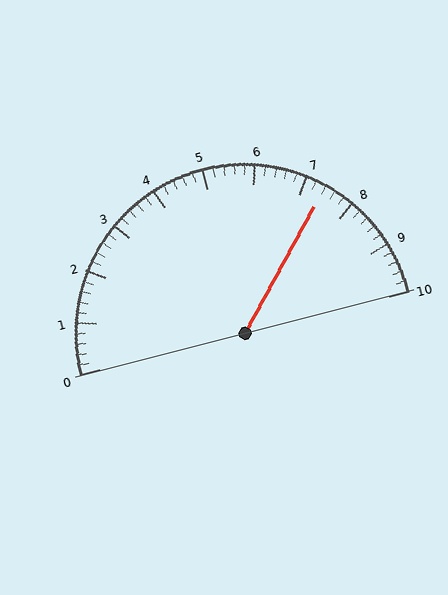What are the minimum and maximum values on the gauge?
The gauge ranges from 0 to 10.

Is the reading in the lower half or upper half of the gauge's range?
The reading is in the upper half of the range (0 to 10).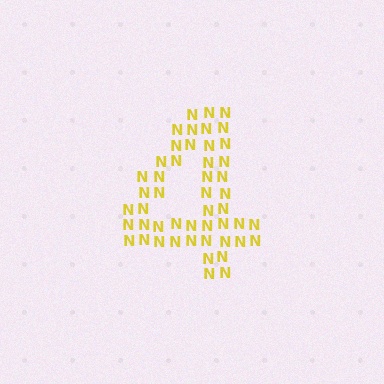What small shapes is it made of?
It is made of small letter N's.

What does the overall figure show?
The overall figure shows the digit 4.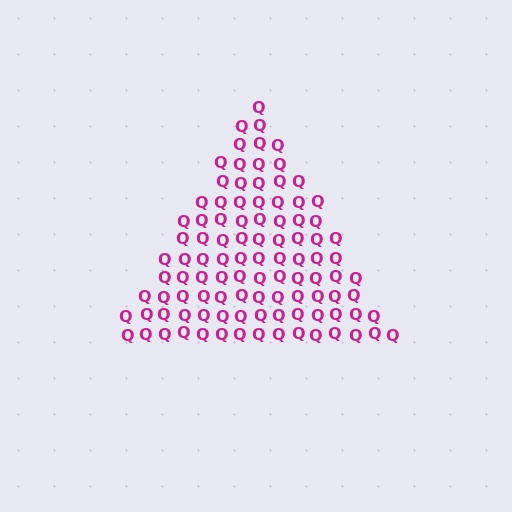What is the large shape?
The large shape is a triangle.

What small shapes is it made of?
It is made of small letter Q's.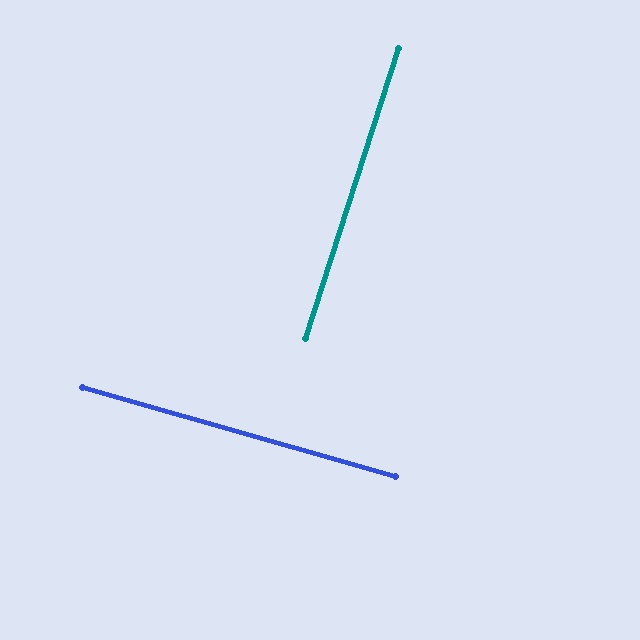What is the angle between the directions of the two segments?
Approximately 88 degrees.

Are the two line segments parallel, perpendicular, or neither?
Perpendicular — they meet at approximately 88°.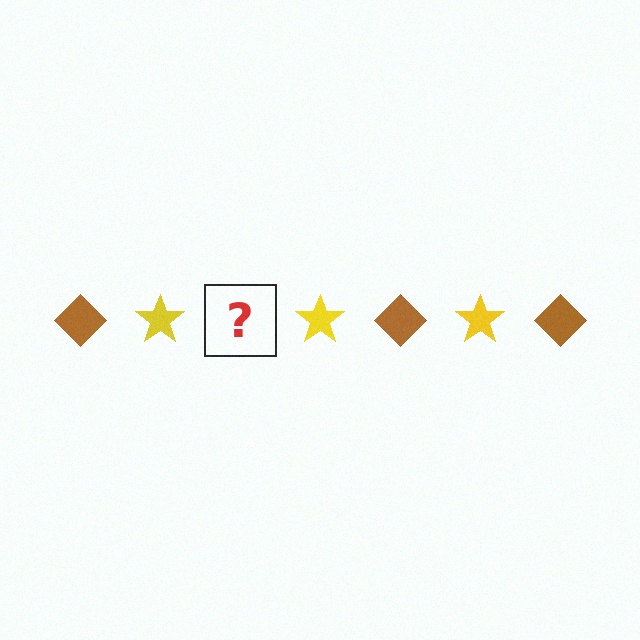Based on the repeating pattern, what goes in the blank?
The blank should be a brown diamond.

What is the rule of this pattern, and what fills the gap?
The rule is that the pattern alternates between brown diamond and yellow star. The gap should be filled with a brown diamond.